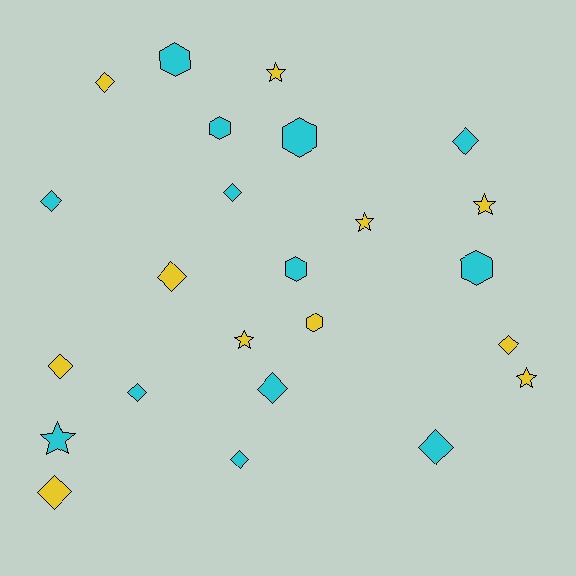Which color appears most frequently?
Cyan, with 13 objects.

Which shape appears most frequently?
Diamond, with 12 objects.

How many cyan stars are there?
There is 1 cyan star.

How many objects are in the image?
There are 24 objects.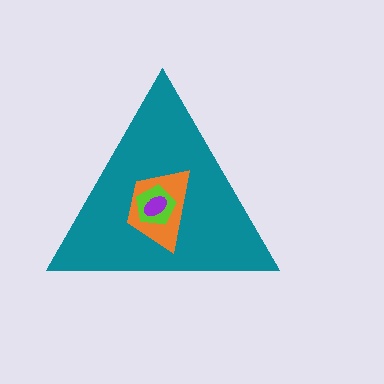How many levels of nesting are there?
4.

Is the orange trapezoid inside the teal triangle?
Yes.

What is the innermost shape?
The purple ellipse.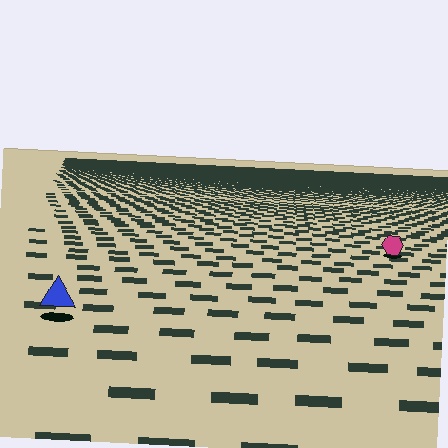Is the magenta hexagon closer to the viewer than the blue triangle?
No. The blue triangle is closer — you can tell from the texture gradient: the ground texture is coarser near it.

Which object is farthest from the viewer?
The magenta hexagon is farthest from the viewer. It appears smaller and the ground texture around it is denser.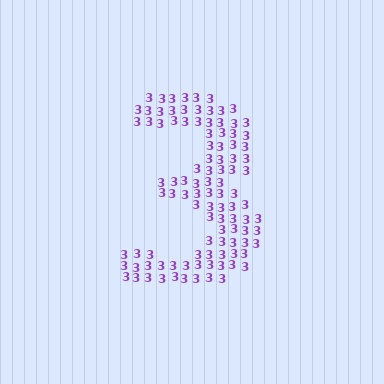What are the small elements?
The small elements are digit 3's.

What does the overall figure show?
The overall figure shows the digit 3.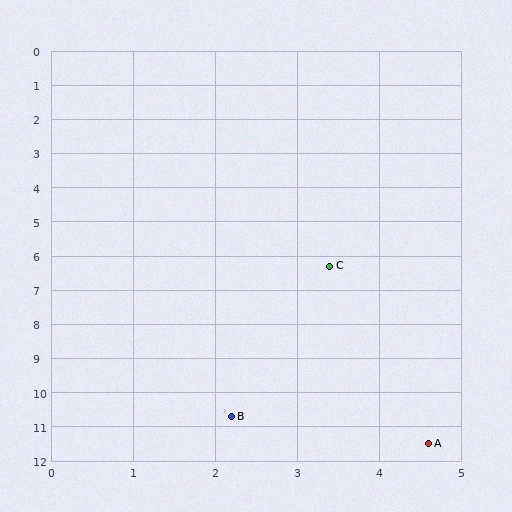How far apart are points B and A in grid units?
Points B and A are about 2.5 grid units apart.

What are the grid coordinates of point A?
Point A is at approximately (4.6, 11.5).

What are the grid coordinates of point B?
Point B is at approximately (2.2, 10.7).